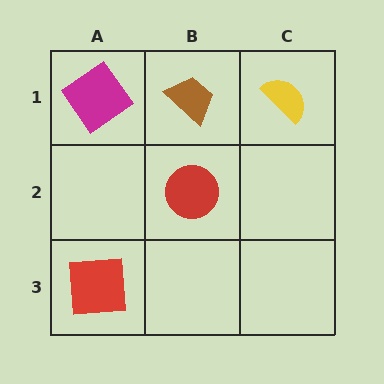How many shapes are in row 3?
1 shape.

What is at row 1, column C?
A yellow semicircle.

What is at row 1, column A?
A magenta diamond.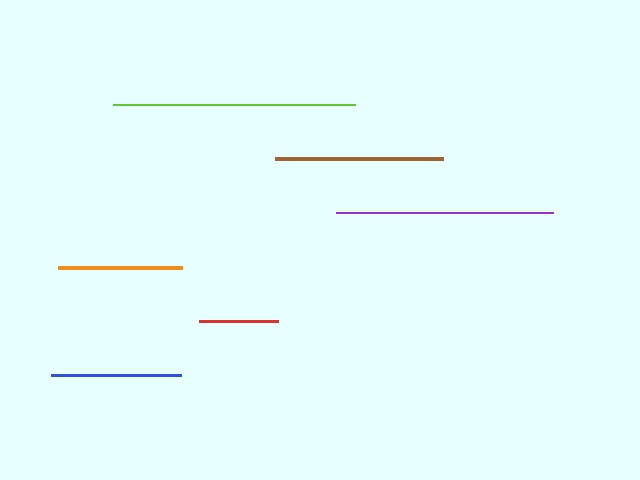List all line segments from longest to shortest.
From longest to shortest: lime, purple, brown, blue, orange, red.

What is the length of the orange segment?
The orange segment is approximately 125 pixels long.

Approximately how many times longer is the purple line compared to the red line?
The purple line is approximately 2.7 times the length of the red line.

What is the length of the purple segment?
The purple segment is approximately 216 pixels long.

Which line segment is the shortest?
The red line is the shortest at approximately 79 pixels.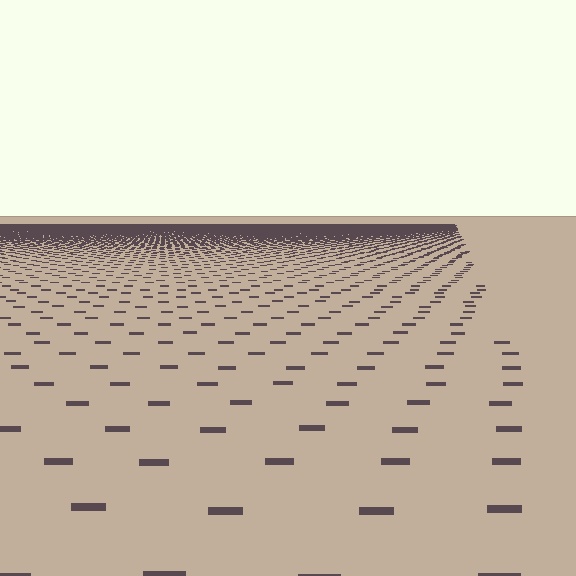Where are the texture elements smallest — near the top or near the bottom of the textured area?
Near the top.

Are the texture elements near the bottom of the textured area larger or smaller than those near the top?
Larger. Near the bottom, elements are closer to the viewer and appear at a bigger on-screen size.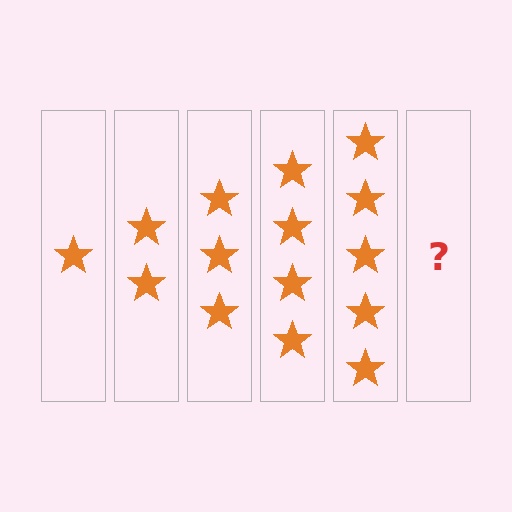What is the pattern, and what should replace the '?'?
The pattern is that each step adds one more star. The '?' should be 6 stars.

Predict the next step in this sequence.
The next step is 6 stars.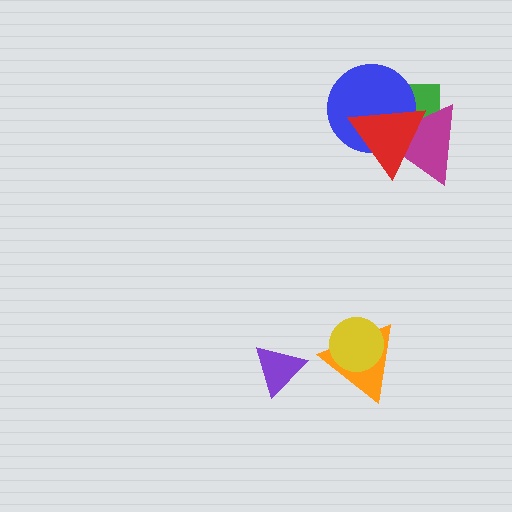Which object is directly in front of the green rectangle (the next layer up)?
The blue circle is directly in front of the green rectangle.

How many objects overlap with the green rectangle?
3 objects overlap with the green rectangle.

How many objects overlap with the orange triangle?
1 object overlaps with the orange triangle.